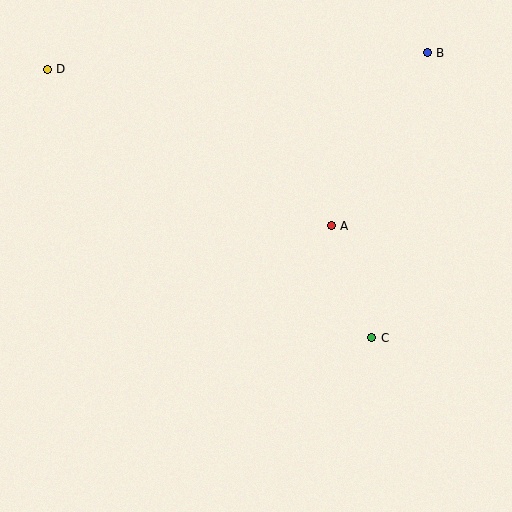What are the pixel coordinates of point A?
Point A is at (331, 226).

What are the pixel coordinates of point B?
Point B is at (427, 53).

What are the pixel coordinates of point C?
Point C is at (372, 338).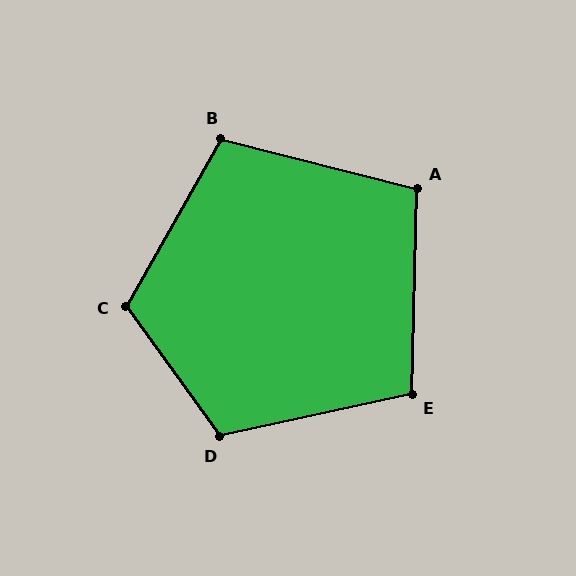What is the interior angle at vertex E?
Approximately 104 degrees (obtuse).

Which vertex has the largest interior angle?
C, at approximately 114 degrees.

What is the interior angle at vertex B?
Approximately 105 degrees (obtuse).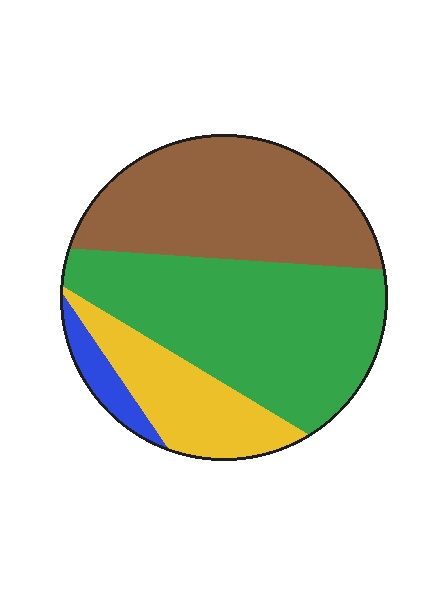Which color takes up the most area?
Green, at roughly 45%.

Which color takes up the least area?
Blue, at roughly 5%.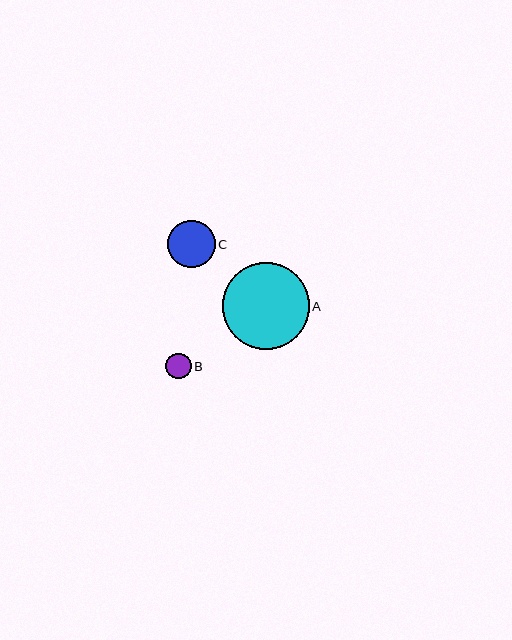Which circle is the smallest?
Circle B is the smallest with a size of approximately 25 pixels.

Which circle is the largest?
Circle A is the largest with a size of approximately 87 pixels.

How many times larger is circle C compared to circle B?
Circle C is approximately 1.9 times the size of circle B.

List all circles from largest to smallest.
From largest to smallest: A, C, B.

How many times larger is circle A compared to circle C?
Circle A is approximately 1.8 times the size of circle C.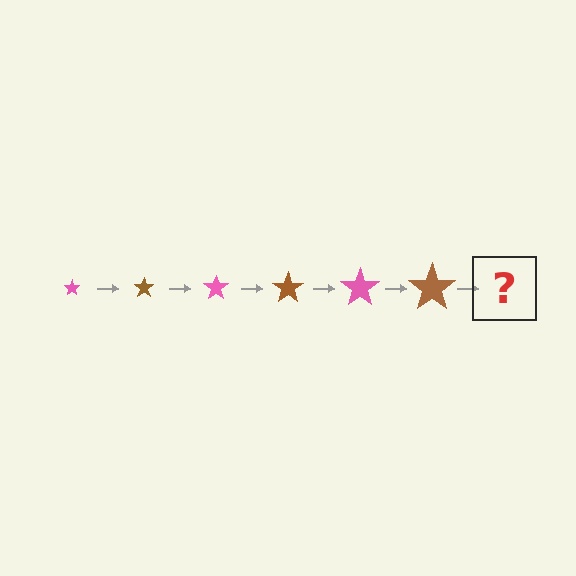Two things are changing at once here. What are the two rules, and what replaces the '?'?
The two rules are that the star grows larger each step and the color cycles through pink and brown. The '?' should be a pink star, larger than the previous one.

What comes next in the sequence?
The next element should be a pink star, larger than the previous one.